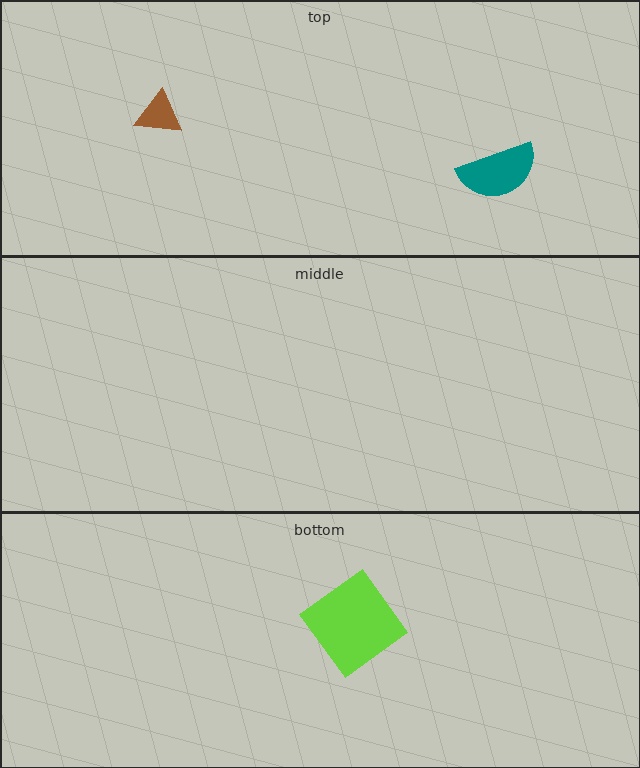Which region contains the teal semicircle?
The top region.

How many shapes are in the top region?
2.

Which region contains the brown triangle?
The top region.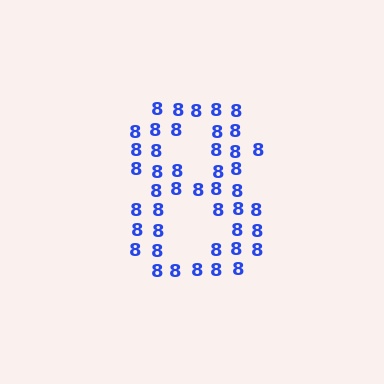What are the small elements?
The small elements are digit 8's.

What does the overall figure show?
The overall figure shows the digit 8.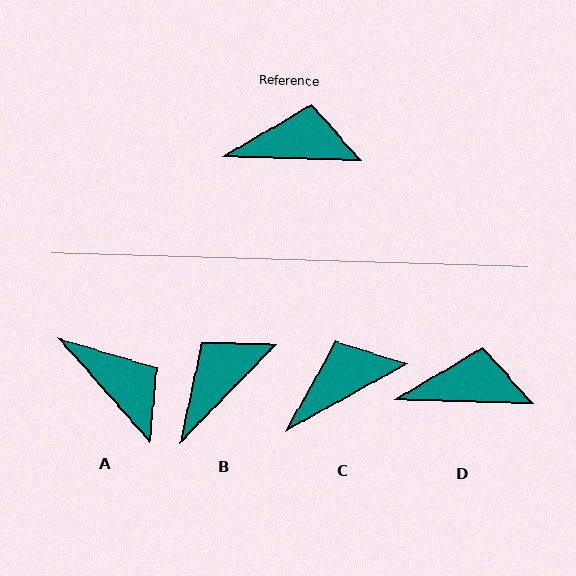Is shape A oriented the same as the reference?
No, it is off by about 47 degrees.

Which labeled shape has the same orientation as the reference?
D.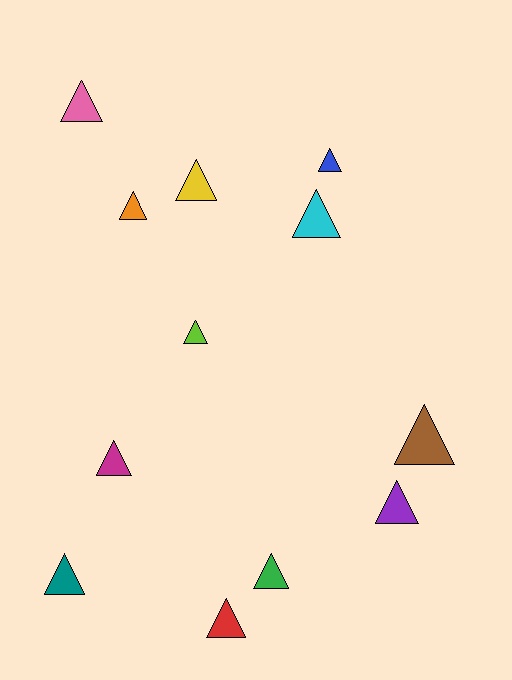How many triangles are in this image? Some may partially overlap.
There are 12 triangles.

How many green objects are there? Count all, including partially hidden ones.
There is 1 green object.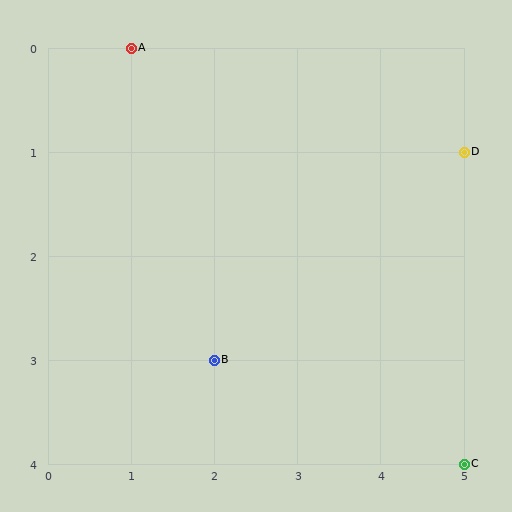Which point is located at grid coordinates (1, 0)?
Point A is at (1, 0).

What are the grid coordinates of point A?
Point A is at grid coordinates (1, 0).